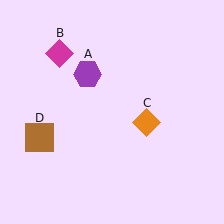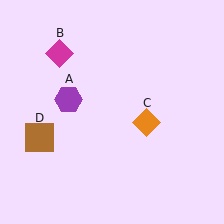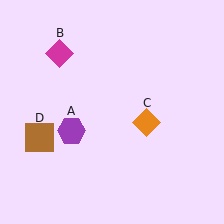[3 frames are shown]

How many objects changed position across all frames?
1 object changed position: purple hexagon (object A).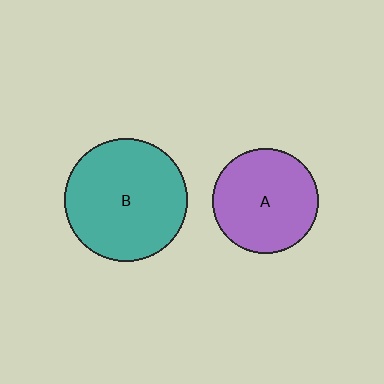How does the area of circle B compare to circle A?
Approximately 1.4 times.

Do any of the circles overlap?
No, none of the circles overlap.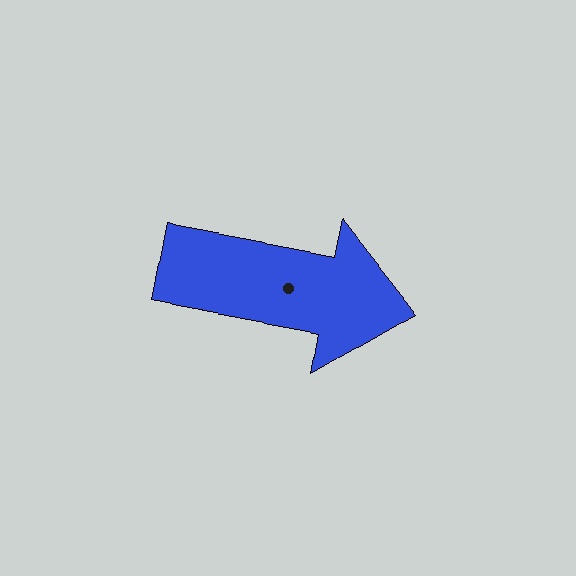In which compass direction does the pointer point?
East.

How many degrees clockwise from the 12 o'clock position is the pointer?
Approximately 101 degrees.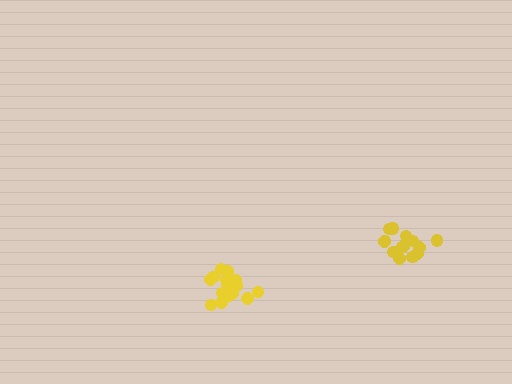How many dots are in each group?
Group 1: 19 dots, Group 2: 15 dots (34 total).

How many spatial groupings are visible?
There are 2 spatial groupings.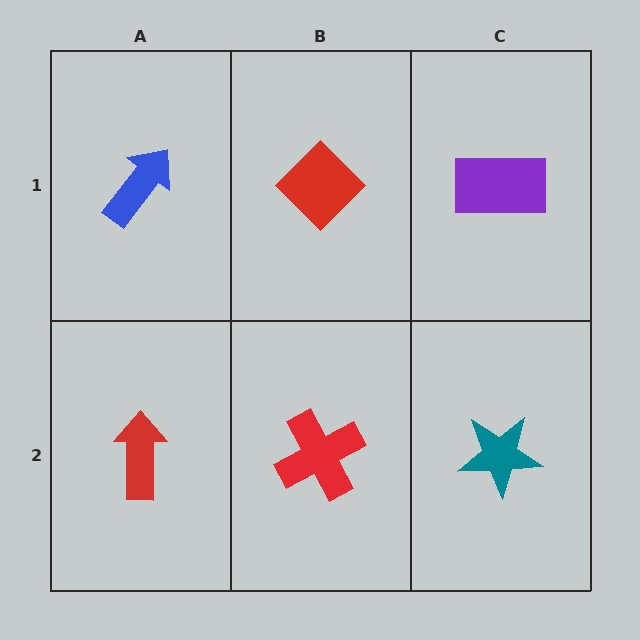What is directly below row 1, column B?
A red cross.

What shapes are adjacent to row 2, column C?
A purple rectangle (row 1, column C), a red cross (row 2, column B).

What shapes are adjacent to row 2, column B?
A red diamond (row 1, column B), a red arrow (row 2, column A), a teal star (row 2, column C).